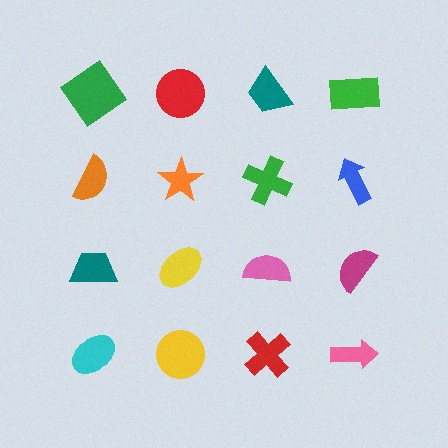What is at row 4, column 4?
A pink arrow.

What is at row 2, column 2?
An orange star.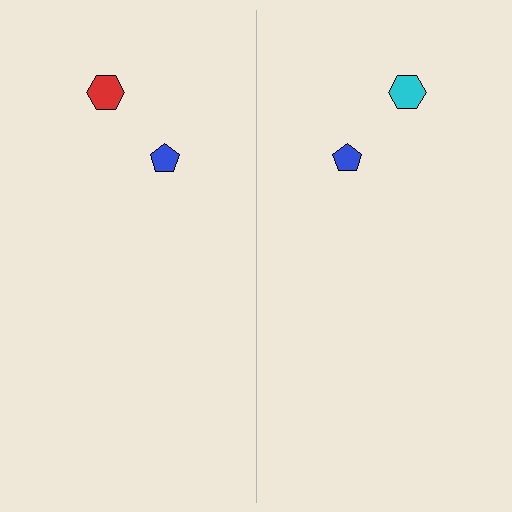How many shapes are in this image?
There are 4 shapes in this image.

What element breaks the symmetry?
The cyan hexagon on the right side breaks the symmetry — its mirror counterpart is red.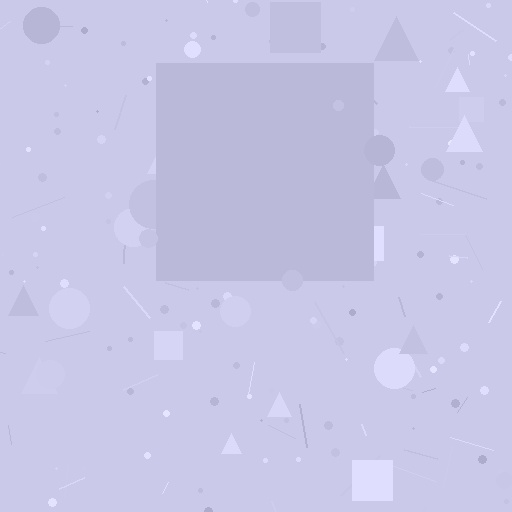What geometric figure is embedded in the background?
A square is embedded in the background.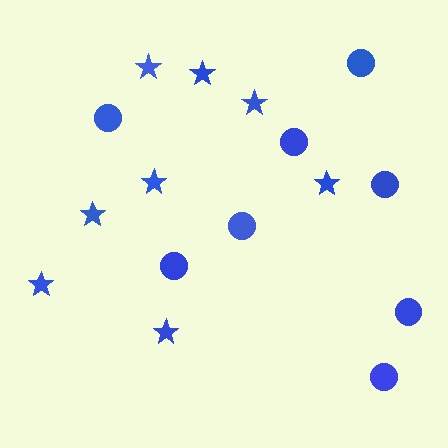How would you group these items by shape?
There are 2 groups: one group of circles (8) and one group of stars (8).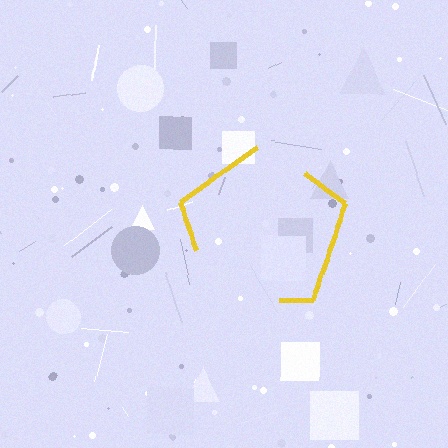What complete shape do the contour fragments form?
The contour fragments form a pentagon.